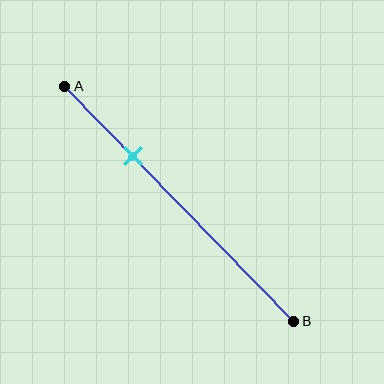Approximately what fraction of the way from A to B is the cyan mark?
The cyan mark is approximately 30% of the way from A to B.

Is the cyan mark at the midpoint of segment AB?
No, the mark is at about 30% from A, not at the 50% midpoint.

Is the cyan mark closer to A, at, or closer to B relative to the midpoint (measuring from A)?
The cyan mark is closer to point A than the midpoint of segment AB.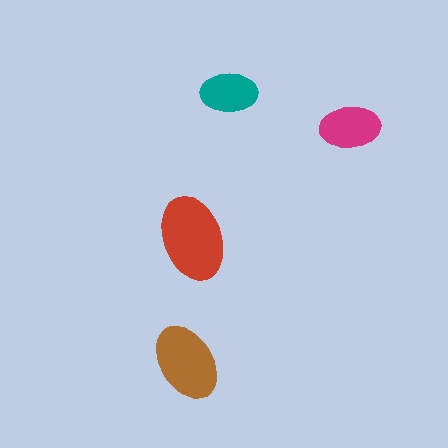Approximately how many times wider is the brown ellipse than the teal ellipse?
About 1.5 times wider.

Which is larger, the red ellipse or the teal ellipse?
The red one.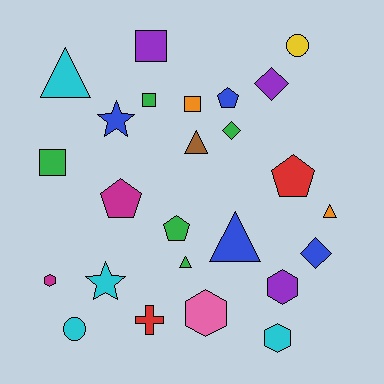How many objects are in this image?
There are 25 objects.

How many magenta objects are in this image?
There are 2 magenta objects.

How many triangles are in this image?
There are 5 triangles.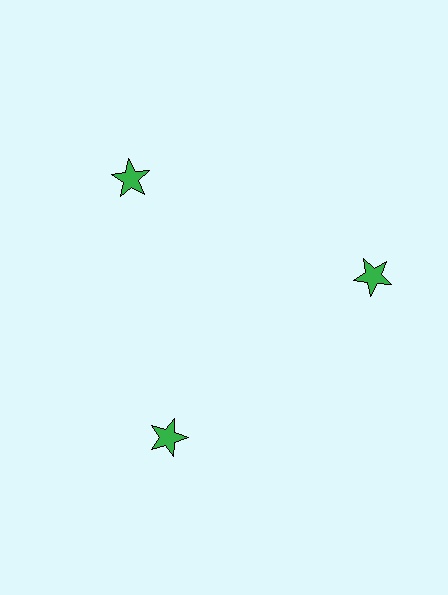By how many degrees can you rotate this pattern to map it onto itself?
The pattern maps onto itself every 120 degrees of rotation.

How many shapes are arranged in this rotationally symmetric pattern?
There are 3 shapes, arranged in 3 groups of 1.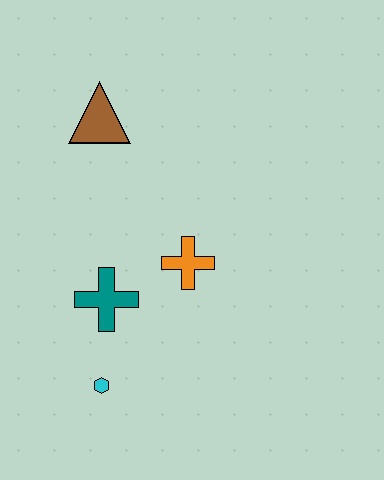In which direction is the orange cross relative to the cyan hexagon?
The orange cross is above the cyan hexagon.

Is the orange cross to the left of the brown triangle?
No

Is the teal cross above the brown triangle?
No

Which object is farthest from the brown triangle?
The cyan hexagon is farthest from the brown triangle.